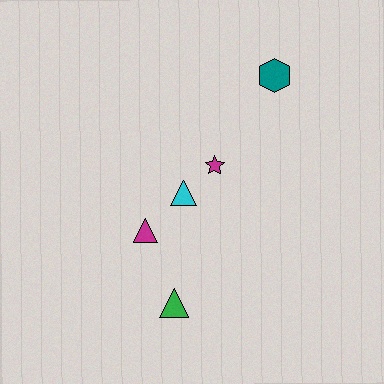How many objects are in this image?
There are 5 objects.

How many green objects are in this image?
There is 1 green object.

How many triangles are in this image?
There are 3 triangles.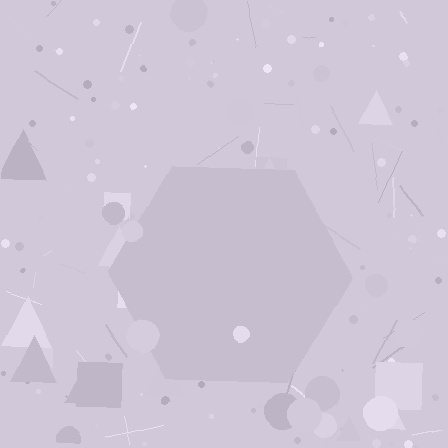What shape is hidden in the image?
A hexagon is hidden in the image.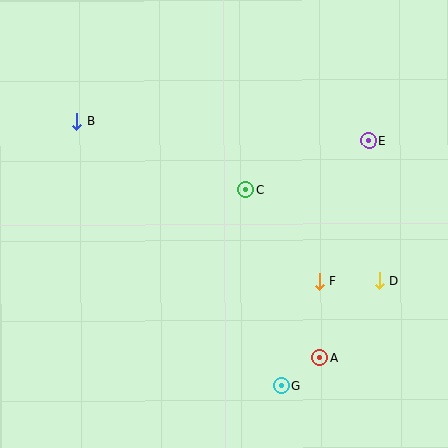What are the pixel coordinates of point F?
Point F is at (319, 282).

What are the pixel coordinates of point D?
Point D is at (380, 281).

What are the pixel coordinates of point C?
Point C is at (246, 190).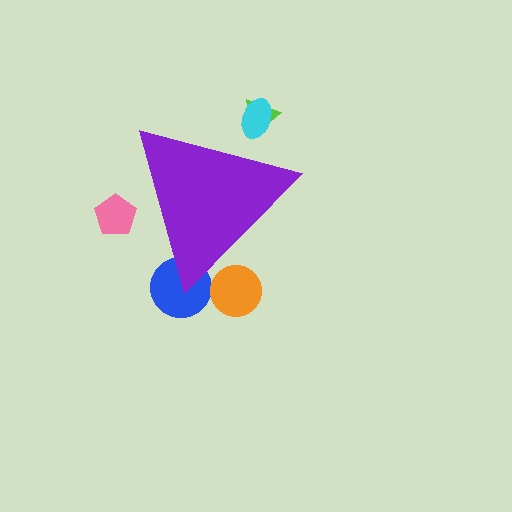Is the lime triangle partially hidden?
Yes, the lime triangle is partially hidden behind the purple triangle.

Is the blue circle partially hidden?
Yes, the blue circle is partially hidden behind the purple triangle.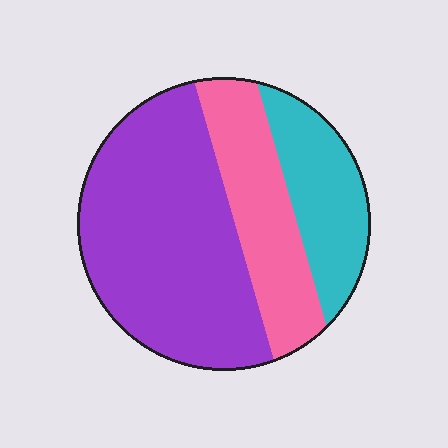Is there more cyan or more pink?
Pink.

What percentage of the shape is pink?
Pink covers roughly 25% of the shape.